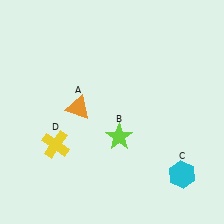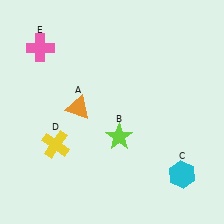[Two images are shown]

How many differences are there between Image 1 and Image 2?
There is 1 difference between the two images.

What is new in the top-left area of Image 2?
A pink cross (E) was added in the top-left area of Image 2.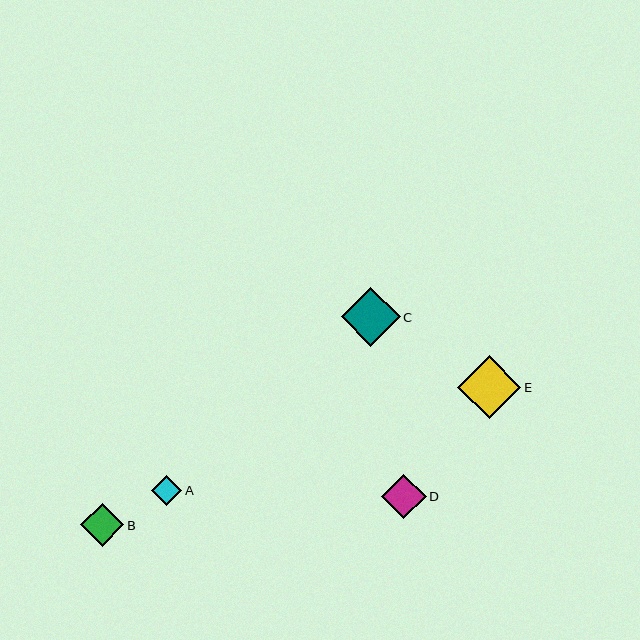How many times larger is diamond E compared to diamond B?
Diamond E is approximately 1.5 times the size of diamond B.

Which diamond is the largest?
Diamond E is the largest with a size of approximately 63 pixels.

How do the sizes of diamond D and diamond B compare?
Diamond D and diamond B are approximately the same size.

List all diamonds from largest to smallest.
From largest to smallest: E, C, D, B, A.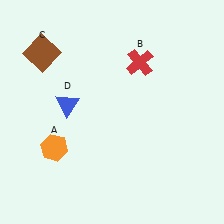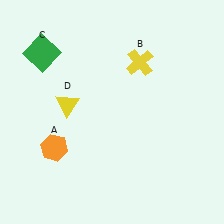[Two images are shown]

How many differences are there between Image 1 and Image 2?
There are 3 differences between the two images.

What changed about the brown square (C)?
In Image 1, C is brown. In Image 2, it changed to green.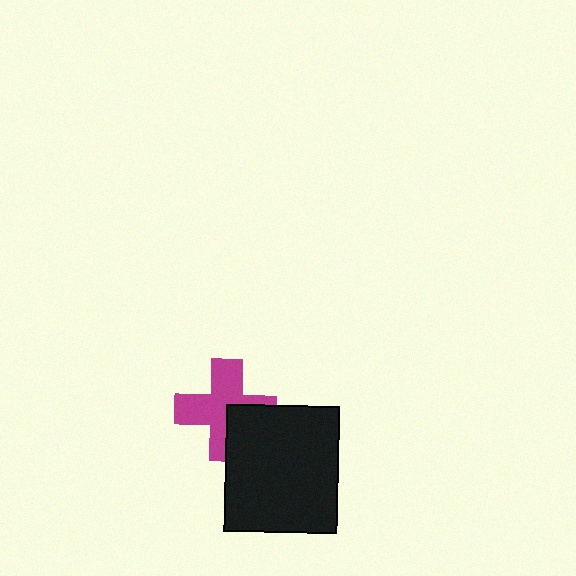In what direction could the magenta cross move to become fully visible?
The magenta cross could move toward the upper-left. That would shift it out from behind the black rectangle entirely.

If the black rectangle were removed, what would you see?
You would see the complete magenta cross.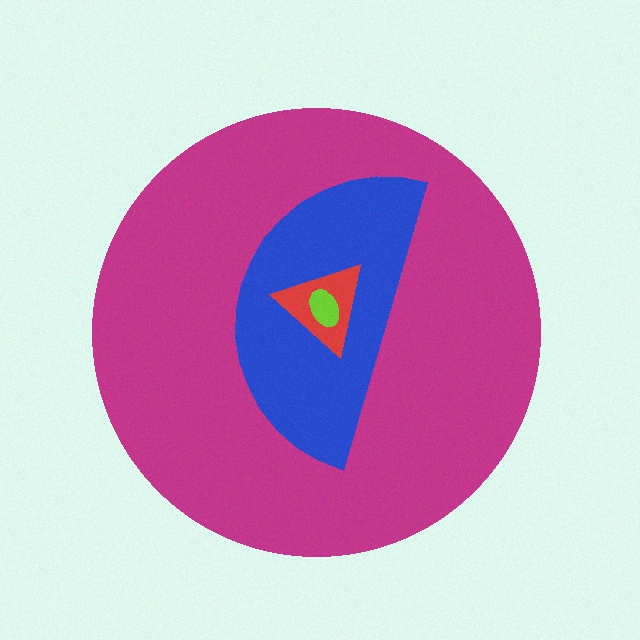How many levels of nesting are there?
4.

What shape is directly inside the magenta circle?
The blue semicircle.